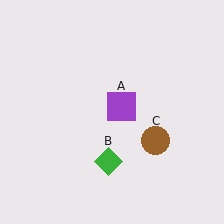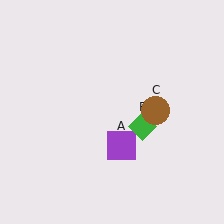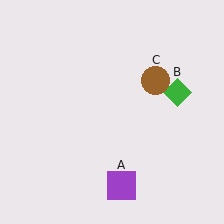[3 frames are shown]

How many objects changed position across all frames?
3 objects changed position: purple square (object A), green diamond (object B), brown circle (object C).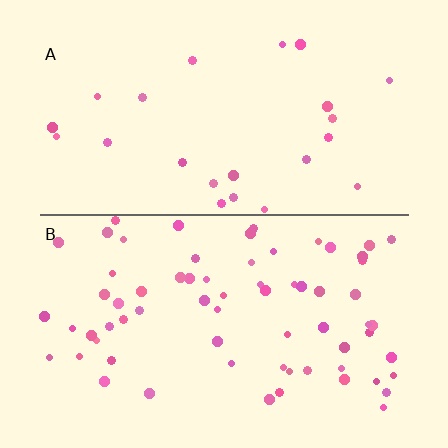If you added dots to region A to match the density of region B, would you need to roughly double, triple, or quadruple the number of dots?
Approximately triple.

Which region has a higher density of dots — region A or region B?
B (the bottom).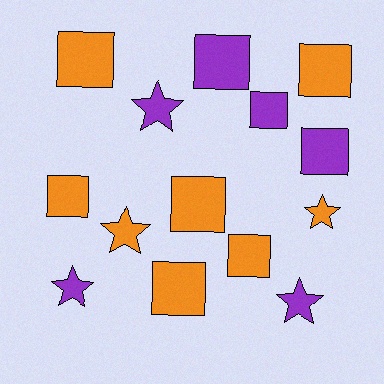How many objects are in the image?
There are 14 objects.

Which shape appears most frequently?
Square, with 9 objects.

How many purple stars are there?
There are 3 purple stars.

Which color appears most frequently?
Orange, with 8 objects.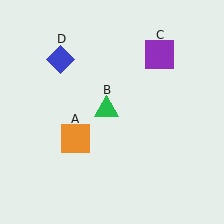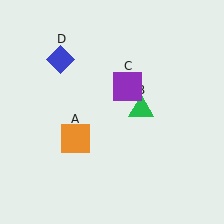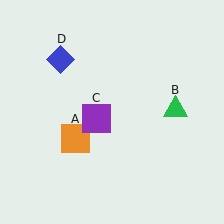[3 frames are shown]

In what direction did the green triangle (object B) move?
The green triangle (object B) moved right.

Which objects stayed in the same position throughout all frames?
Orange square (object A) and blue diamond (object D) remained stationary.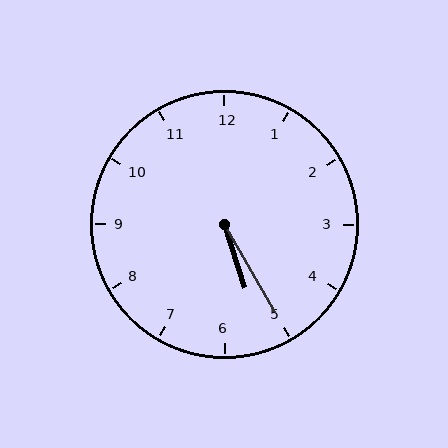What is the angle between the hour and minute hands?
Approximately 12 degrees.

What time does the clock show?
5:25.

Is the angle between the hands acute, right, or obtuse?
It is acute.